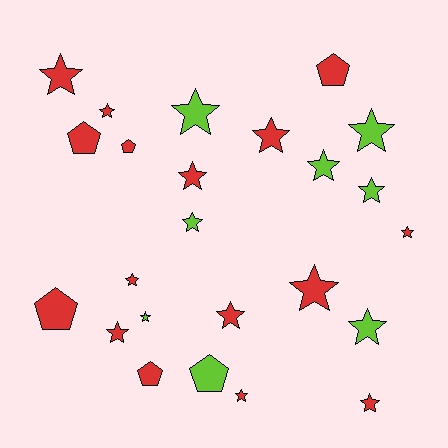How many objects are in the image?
There are 24 objects.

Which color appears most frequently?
Red, with 16 objects.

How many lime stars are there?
There are 7 lime stars.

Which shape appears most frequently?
Star, with 18 objects.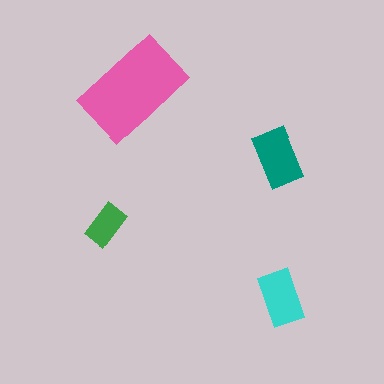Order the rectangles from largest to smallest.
the pink one, the teal one, the cyan one, the green one.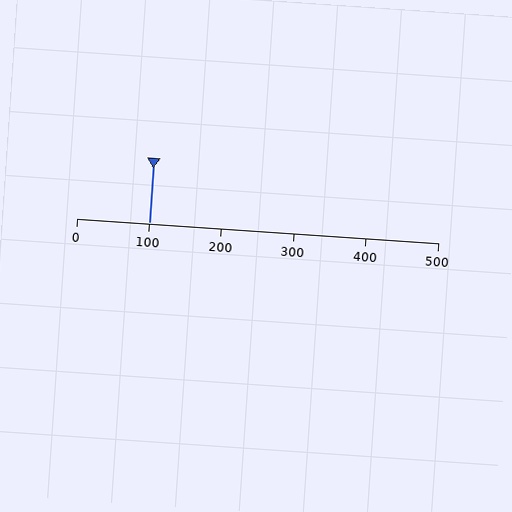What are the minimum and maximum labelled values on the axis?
The axis runs from 0 to 500.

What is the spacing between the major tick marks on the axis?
The major ticks are spaced 100 apart.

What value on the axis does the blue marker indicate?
The marker indicates approximately 100.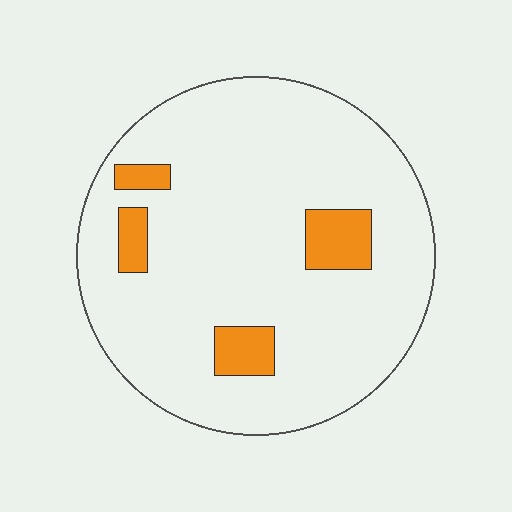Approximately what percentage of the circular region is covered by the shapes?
Approximately 10%.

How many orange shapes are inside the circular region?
4.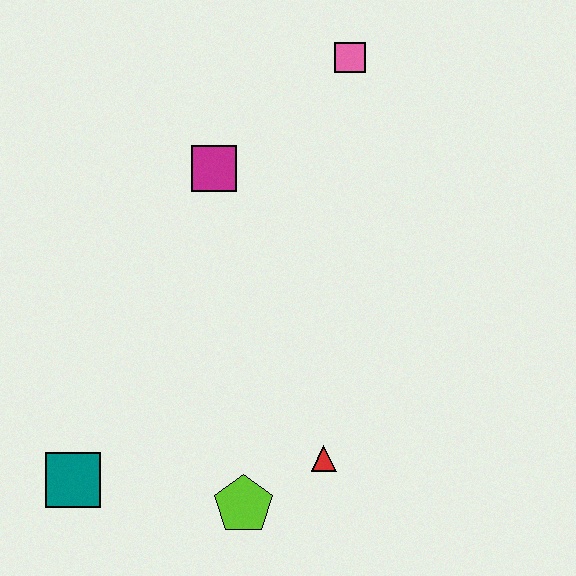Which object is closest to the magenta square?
The pink square is closest to the magenta square.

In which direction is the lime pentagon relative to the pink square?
The lime pentagon is below the pink square.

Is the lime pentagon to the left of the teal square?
No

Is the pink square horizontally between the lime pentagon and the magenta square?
No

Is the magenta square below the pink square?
Yes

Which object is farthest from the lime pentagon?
The pink square is farthest from the lime pentagon.